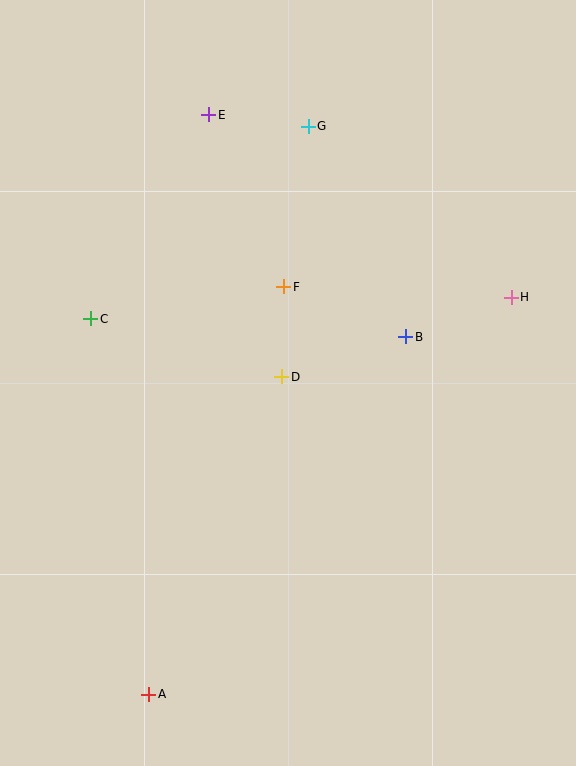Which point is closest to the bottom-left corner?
Point A is closest to the bottom-left corner.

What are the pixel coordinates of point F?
Point F is at (284, 287).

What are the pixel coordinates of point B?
Point B is at (406, 337).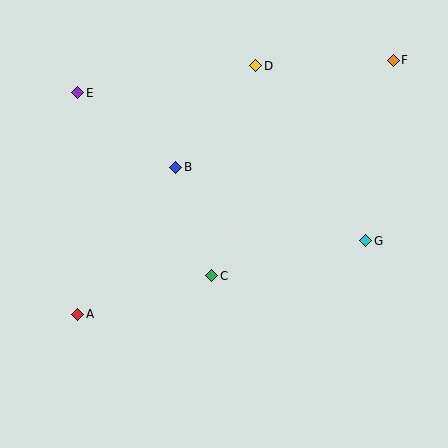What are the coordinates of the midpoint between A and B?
The midpoint between A and B is at (127, 241).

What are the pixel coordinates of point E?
Point E is at (78, 93).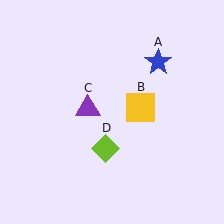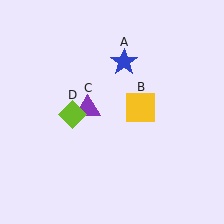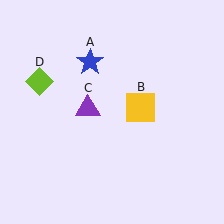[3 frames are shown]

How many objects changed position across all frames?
2 objects changed position: blue star (object A), lime diamond (object D).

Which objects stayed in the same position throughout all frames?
Yellow square (object B) and purple triangle (object C) remained stationary.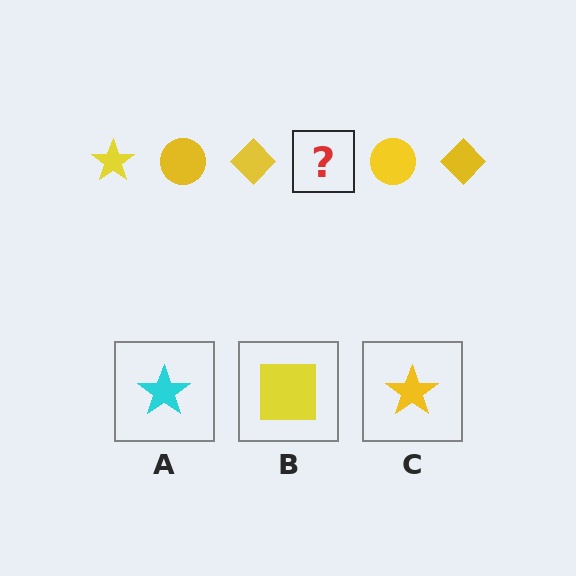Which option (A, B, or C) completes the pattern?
C.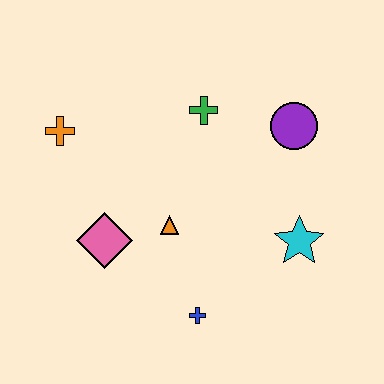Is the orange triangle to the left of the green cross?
Yes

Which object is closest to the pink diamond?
The orange triangle is closest to the pink diamond.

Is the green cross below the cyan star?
No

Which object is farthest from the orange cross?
The cyan star is farthest from the orange cross.